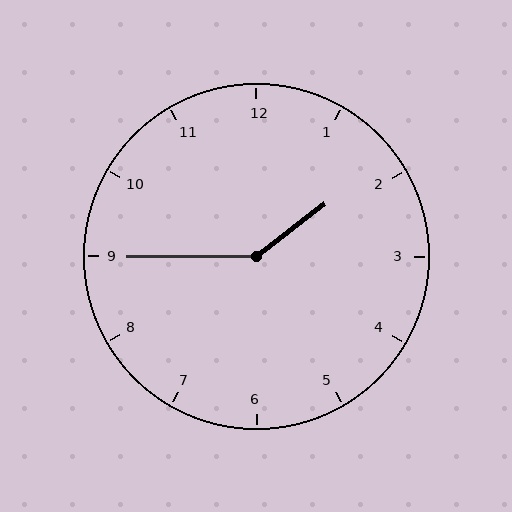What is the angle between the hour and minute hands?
Approximately 142 degrees.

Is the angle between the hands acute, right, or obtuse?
It is obtuse.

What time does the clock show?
1:45.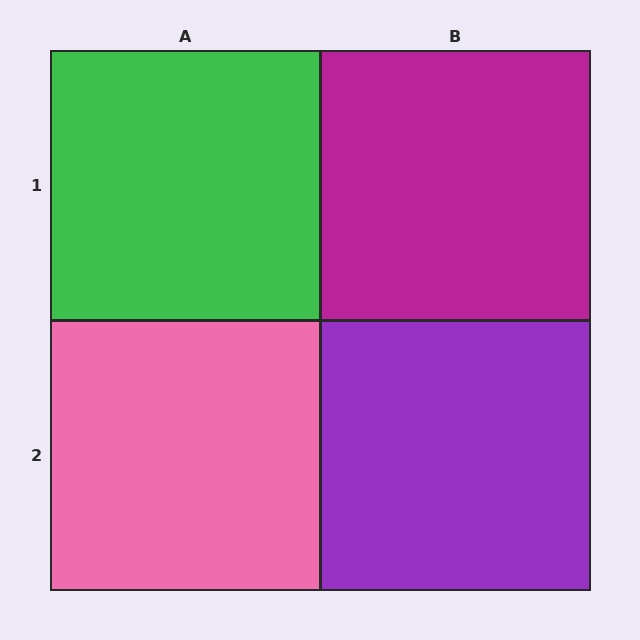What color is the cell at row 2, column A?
Pink.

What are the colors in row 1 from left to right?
Green, magenta.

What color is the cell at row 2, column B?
Purple.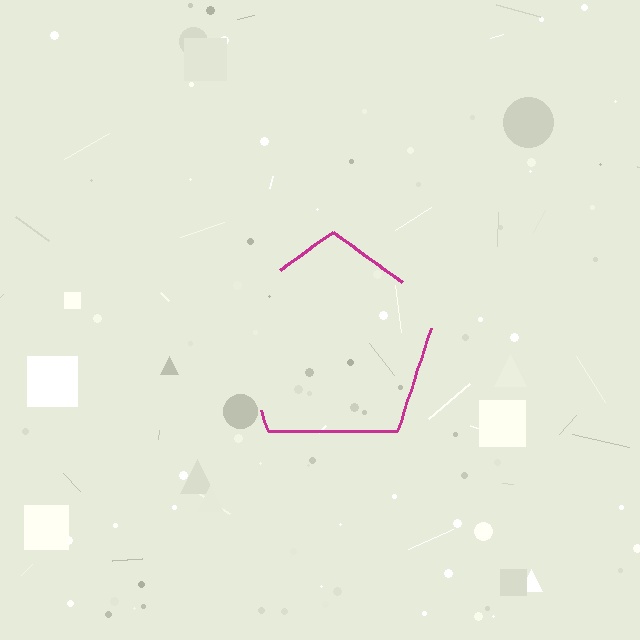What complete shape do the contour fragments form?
The contour fragments form a pentagon.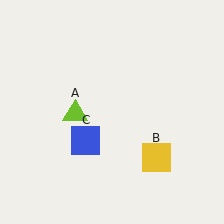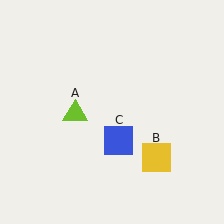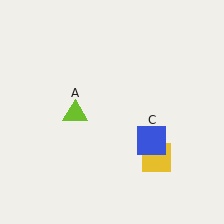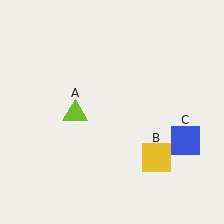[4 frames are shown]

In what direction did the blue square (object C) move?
The blue square (object C) moved right.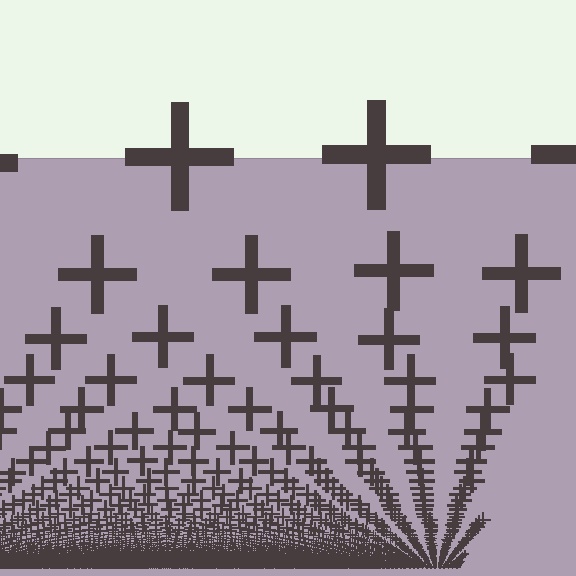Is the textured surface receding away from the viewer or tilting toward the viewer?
The surface appears to tilt toward the viewer. Texture elements get larger and sparser toward the top.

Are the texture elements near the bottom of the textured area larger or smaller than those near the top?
Smaller. The gradient is inverted — elements near the bottom are smaller and denser.